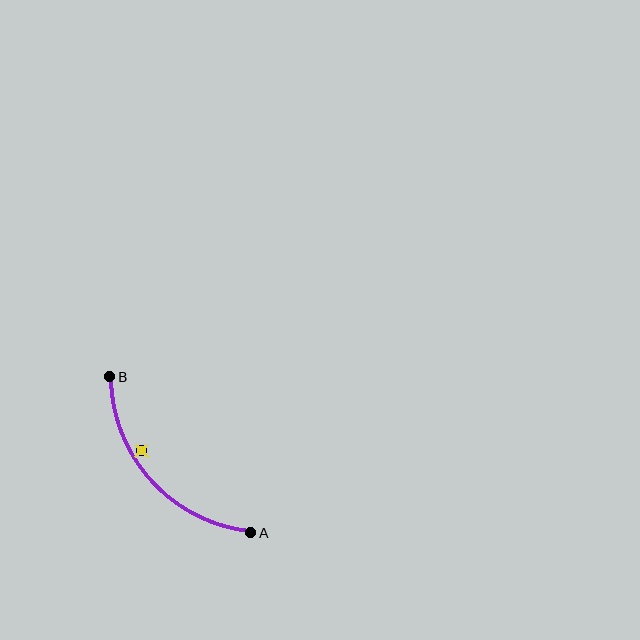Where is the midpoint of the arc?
The arc midpoint is the point on the curve farthest from the straight line joining A and B. It sits below and to the left of that line.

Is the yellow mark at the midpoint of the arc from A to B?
No — the yellow mark does not lie on the arc at all. It sits slightly inside the curve.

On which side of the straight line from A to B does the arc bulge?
The arc bulges below and to the left of the straight line connecting A and B.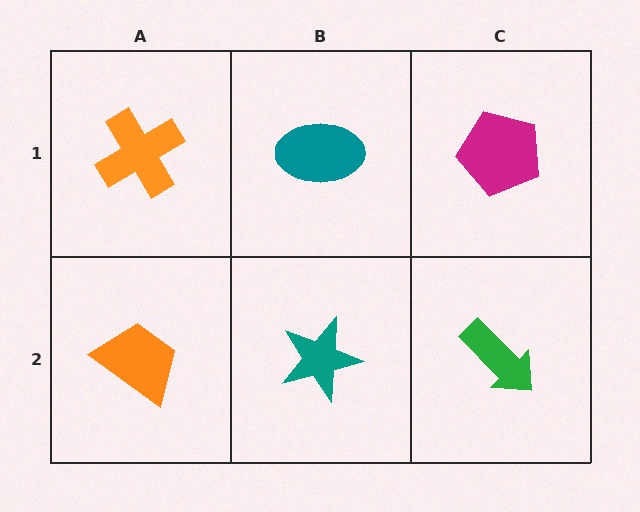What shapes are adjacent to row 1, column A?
An orange trapezoid (row 2, column A), a teal ellipse (row 1, column B).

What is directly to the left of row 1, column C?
A teal ellipse.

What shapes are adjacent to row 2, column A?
An orange cross (row 1, column A), a teal star (row 2, column B).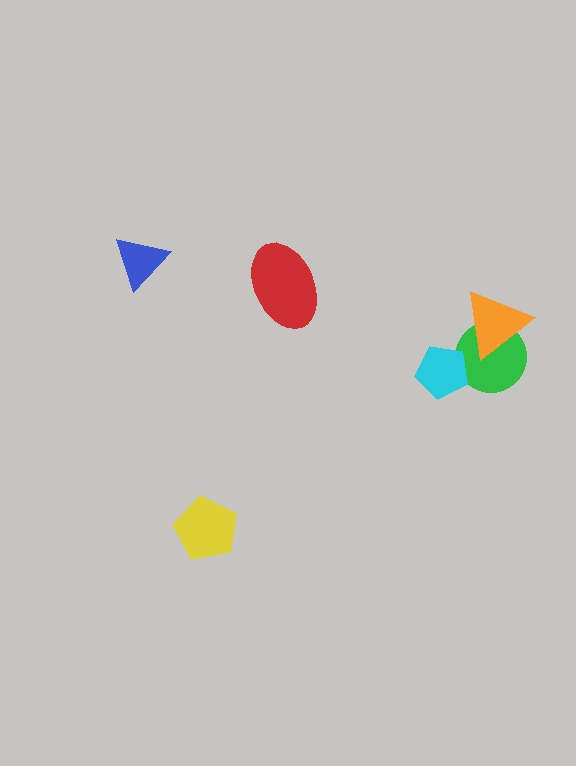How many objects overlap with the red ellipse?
0 objects overlap with the red ellipse.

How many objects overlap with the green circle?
2 objects overlap with the green circle.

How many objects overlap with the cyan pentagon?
1 object overlaps with the cyan pentagon.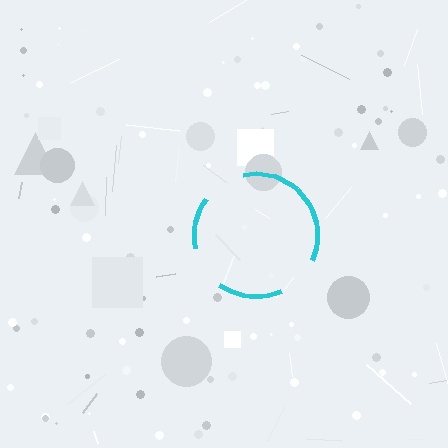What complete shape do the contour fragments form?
The contour fragments form a circle.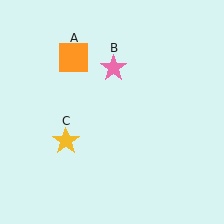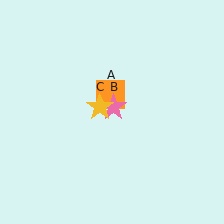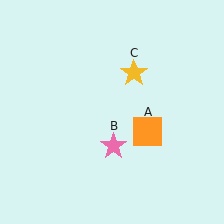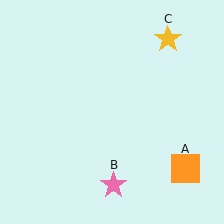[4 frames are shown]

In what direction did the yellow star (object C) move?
The yellow star (object C) moved up and to the right.